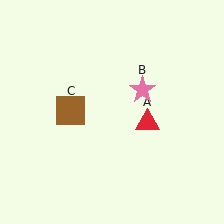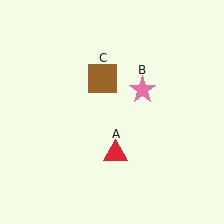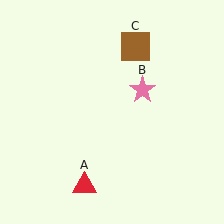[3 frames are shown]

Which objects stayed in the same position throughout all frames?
Pink star (object B) remained stationary.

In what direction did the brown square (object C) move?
The brown square (object C) moved up and to the right.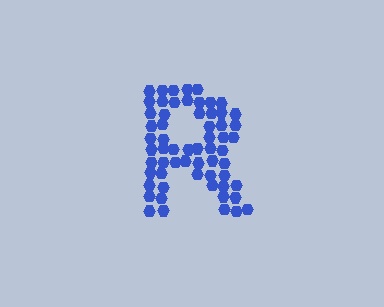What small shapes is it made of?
It is made of small hexagons.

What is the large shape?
The large shape is the letter R.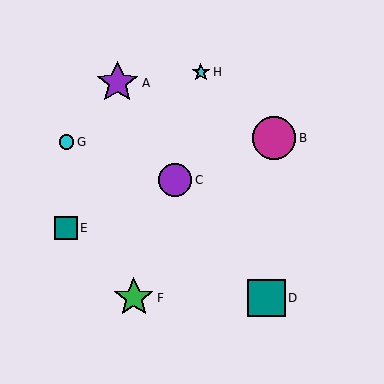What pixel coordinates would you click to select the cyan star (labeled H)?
Click at (201, 72) to select the cyan star H.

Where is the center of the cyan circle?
The center of the cyan circle is at (66, 142).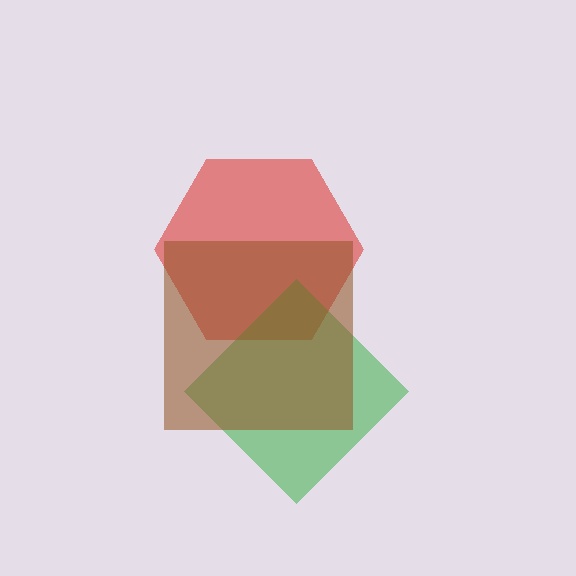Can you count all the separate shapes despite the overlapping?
Yes, there are 3 separate shapes.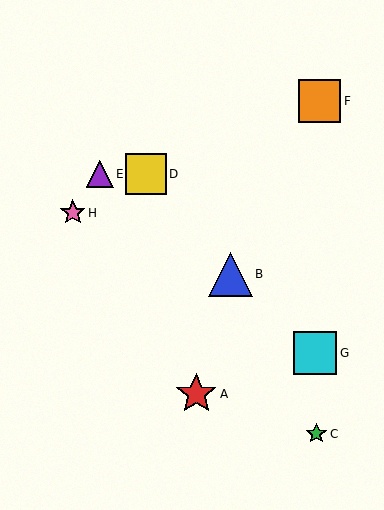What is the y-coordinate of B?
Object B is at y≈274.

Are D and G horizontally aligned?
No, D is at y≈174 and G is at y≈353.